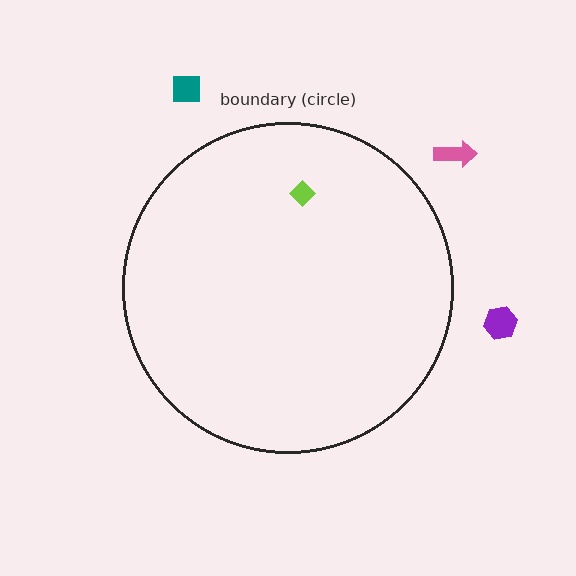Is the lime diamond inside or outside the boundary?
Inside.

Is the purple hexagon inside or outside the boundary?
Outside.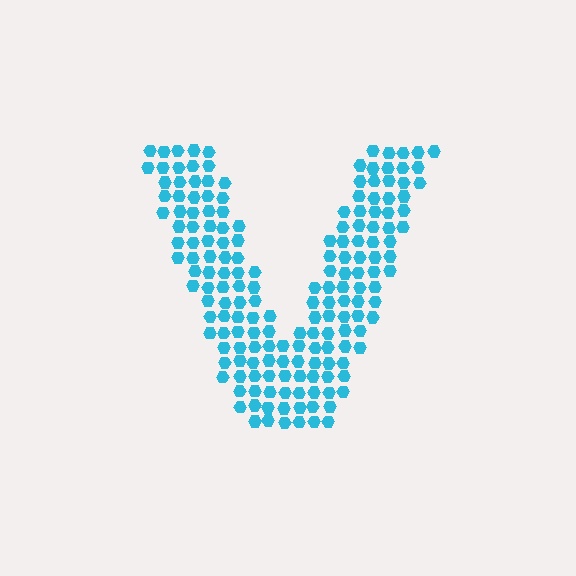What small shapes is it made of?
It is made of small hexagons.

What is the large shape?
The large shape is the letter V.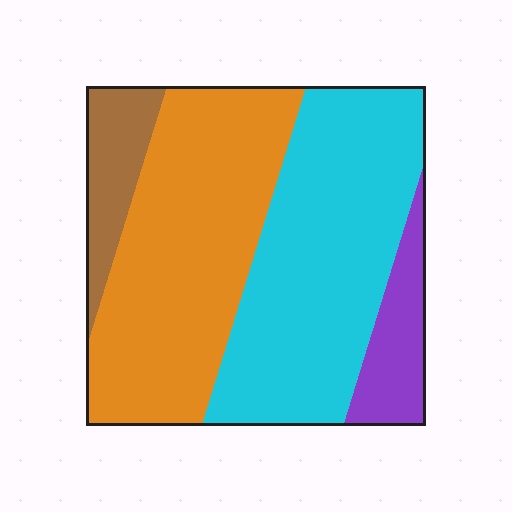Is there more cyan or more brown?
Cyan.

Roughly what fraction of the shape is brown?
Brown takes up about one tenth (1/10) of the shape.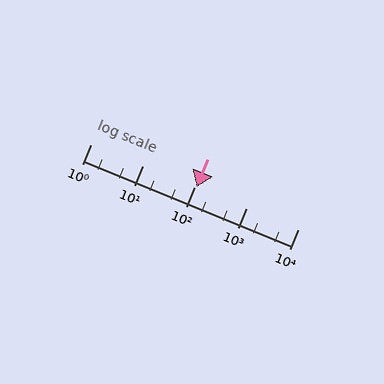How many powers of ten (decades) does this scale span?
The scale spans 4 decades, from 1 to 10000.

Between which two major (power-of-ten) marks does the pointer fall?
The pointer is between 100 and 1000.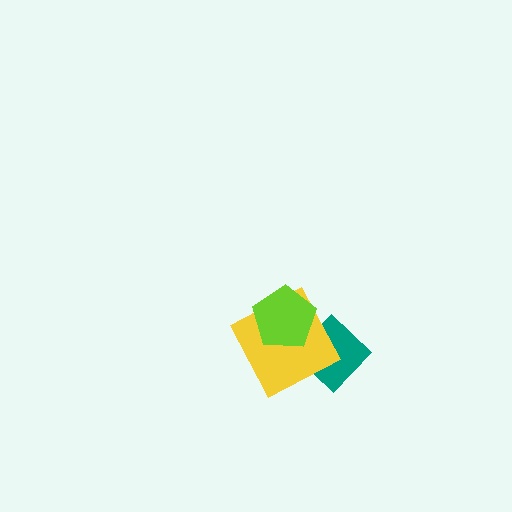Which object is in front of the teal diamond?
The yellow square is in front of the teal diamond.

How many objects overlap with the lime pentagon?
1 object overlaps with the lime pentagon.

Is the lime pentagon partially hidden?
No, no other shape covers it.